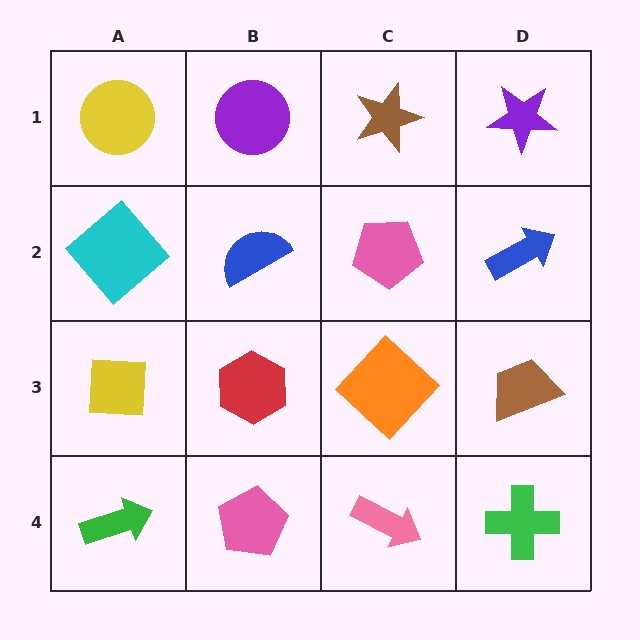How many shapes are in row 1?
4 shapes.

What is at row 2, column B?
A blue semicircle.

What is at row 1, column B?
A purple circle.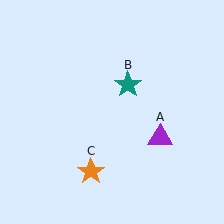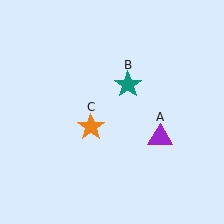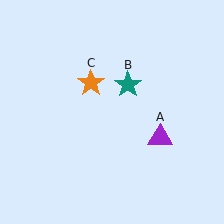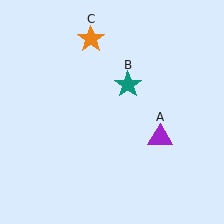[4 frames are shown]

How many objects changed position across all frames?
1 object changed position: orange star (object C).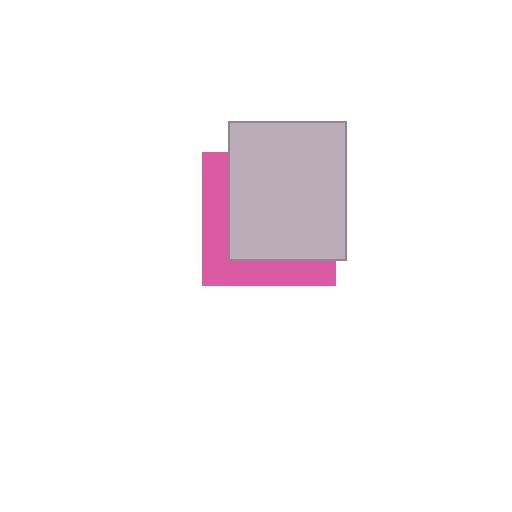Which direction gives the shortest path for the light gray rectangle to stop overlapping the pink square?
Moving toward the upper-right gives the shortest separation.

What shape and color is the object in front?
The object in front is a light gray rectangle.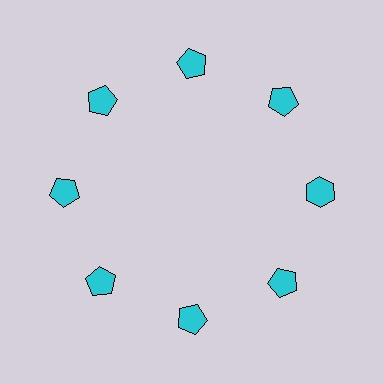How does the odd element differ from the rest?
It has a different shape: hexagon instead of pentagon.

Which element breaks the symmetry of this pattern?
The cyan hexagon at roughly the 3 o'clock position breaks the symmetry. All other shapes are cyan pentagons.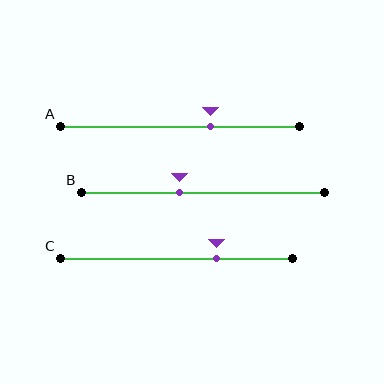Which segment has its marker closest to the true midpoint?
Segment B has its marker closest to the true midpoint.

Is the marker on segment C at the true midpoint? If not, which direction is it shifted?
No, the marker on segment C is shifted to the right by about 17% of the segment length.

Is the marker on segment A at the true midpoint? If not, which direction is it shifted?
No, the marker on segment A is shifted to the right by about 13% of the segment length.